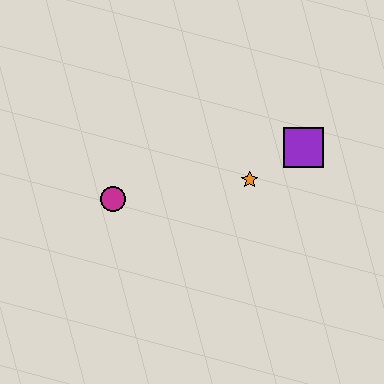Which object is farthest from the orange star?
The magenta circle is farthest from the orange star.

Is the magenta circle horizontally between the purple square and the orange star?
No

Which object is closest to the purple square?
The orange star is closest to the purple square.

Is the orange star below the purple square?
Yes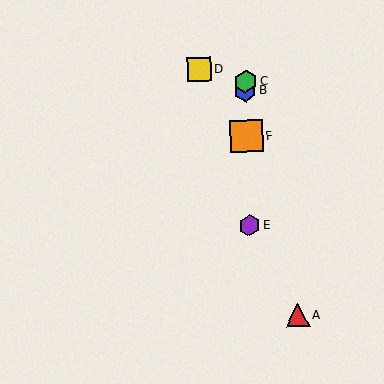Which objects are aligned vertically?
Objects B, C, E, F are aligned vertically.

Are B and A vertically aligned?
No, B is at x≈245 and A is at x≈298.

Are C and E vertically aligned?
Yes, both are at x≈245.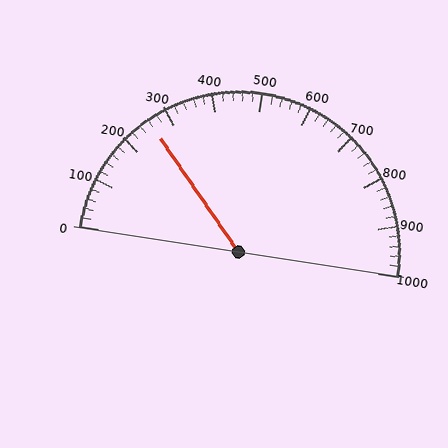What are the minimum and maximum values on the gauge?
The gauge ranges from 0 to 1000.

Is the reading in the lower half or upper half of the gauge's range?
The reading is in the lower half of the range (0 to 1000).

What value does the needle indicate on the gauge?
The needle indicates approximately 260.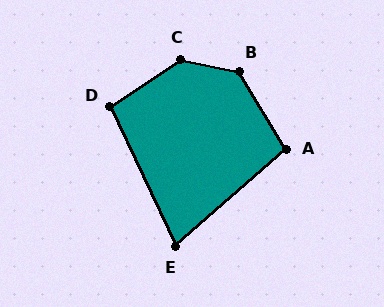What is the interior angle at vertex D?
Approximately 99 degrees (obtuse).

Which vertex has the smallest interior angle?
E, at approximately 74 degrees.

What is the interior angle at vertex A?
Approximately 100 degrees (obtuse).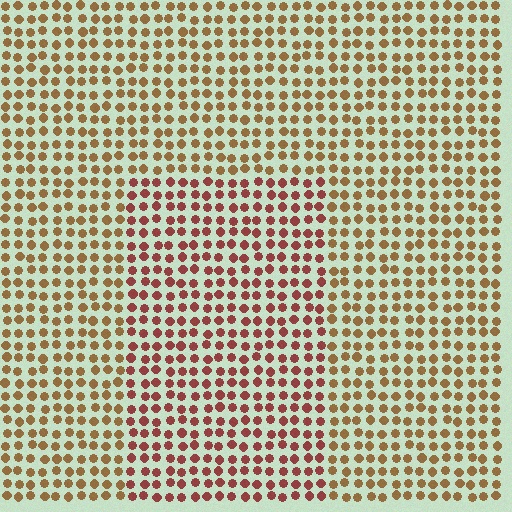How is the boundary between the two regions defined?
The boundary is defined purely by a slight shift in hue (about 34 degrees). Spacing, size, and orientation are identical on both sides.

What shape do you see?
I see a rectangle.